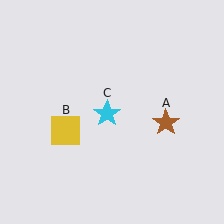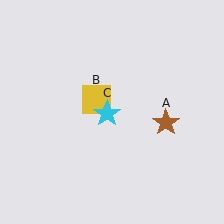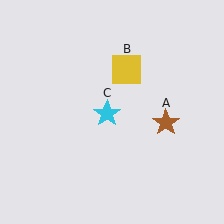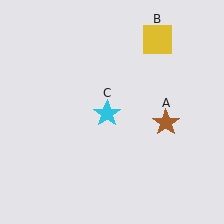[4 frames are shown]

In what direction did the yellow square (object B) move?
The yellow square (object B) moved up and to the right.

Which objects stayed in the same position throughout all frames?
Brown star (object A) and cyan star (object C) remained stationary.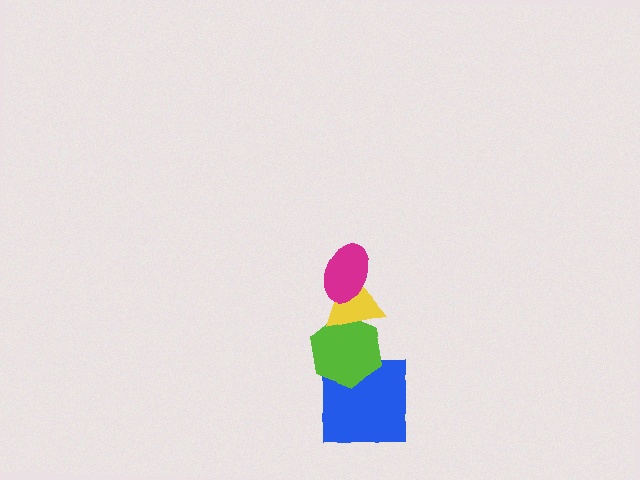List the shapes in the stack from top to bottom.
From top to bottom: the magenta ellipse, the yellow triangle, the lime hexagon, the blue square.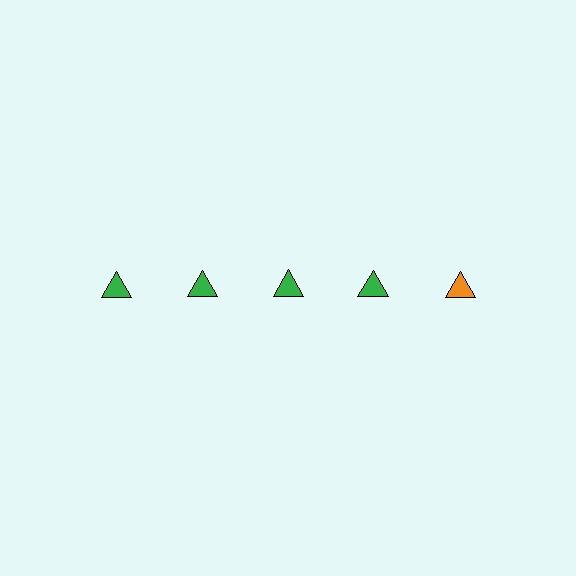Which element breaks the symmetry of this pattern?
The orange triangle in the top row, rightmost column breaks the symmetry. All other shapes are green triangles.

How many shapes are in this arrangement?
There are 5 shapes arranged in a grid pattern.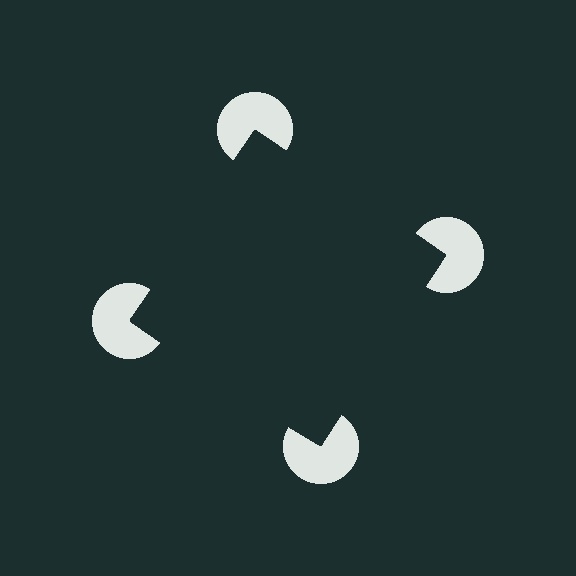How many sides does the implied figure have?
4 sides.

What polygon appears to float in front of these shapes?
An illusory square — its edges are inferred from the aligned wedge cuts in the pac-man discs, not physically drawn.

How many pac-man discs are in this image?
There are 4 — one at each vertex of the illusory square.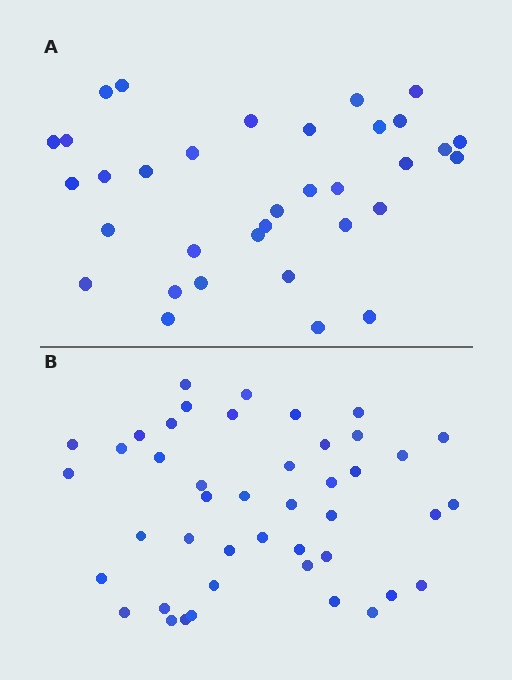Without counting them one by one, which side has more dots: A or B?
Region B (the bottom region) has more dots.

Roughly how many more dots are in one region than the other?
Region B has roughly 10 or so more dots than region A.